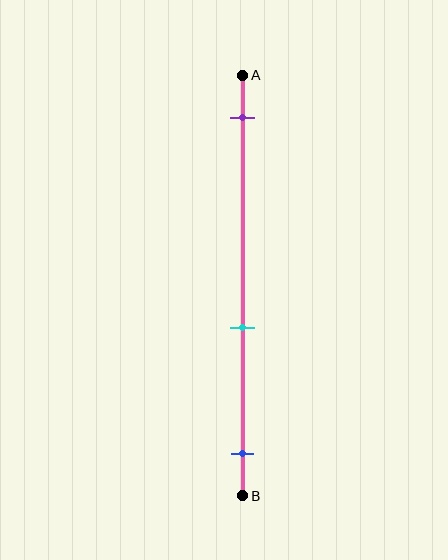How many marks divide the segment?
There are 3 marks dividing the segment.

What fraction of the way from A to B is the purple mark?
The purple mark is approximately 10% (0.1) of the way from A to B.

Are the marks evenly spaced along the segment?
No, the marks are not evenly spaced.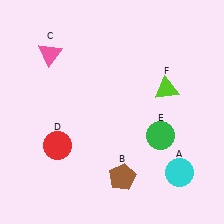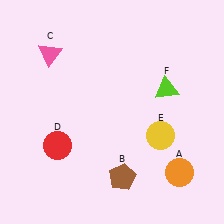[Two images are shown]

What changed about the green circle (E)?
In Image 1, E is green. In Image 2, it changed to yellow.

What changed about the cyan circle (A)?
In Image 1, A is cyan. In Image 2, it changed to orange.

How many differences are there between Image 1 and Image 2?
There are 2 differences between the two images.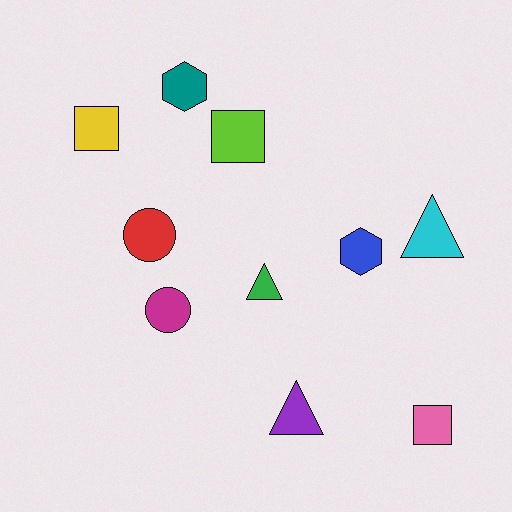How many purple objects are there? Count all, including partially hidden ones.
There is 1 purple object.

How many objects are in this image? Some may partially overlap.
There are 10 objects.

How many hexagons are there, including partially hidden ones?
There are 2 hexagons.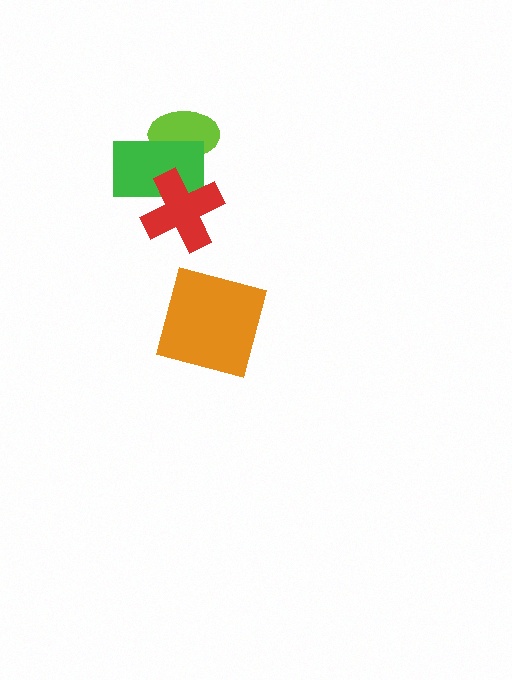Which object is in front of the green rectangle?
The red cross is in front of the green rectangle.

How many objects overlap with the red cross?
1 object overlaps with the red cross.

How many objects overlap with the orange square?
0 objects overlap with the orange square.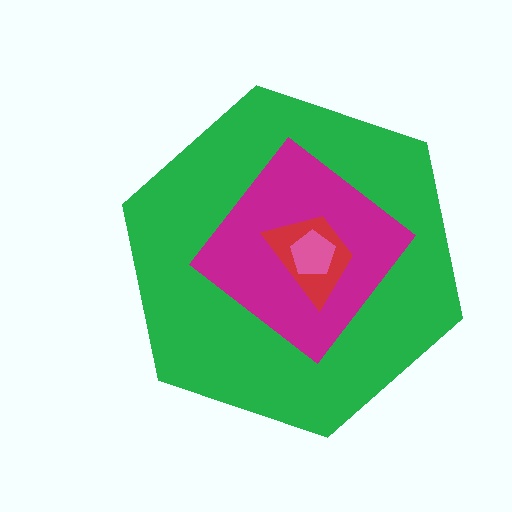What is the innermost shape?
The pink pentagon.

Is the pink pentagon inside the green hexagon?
Yes.